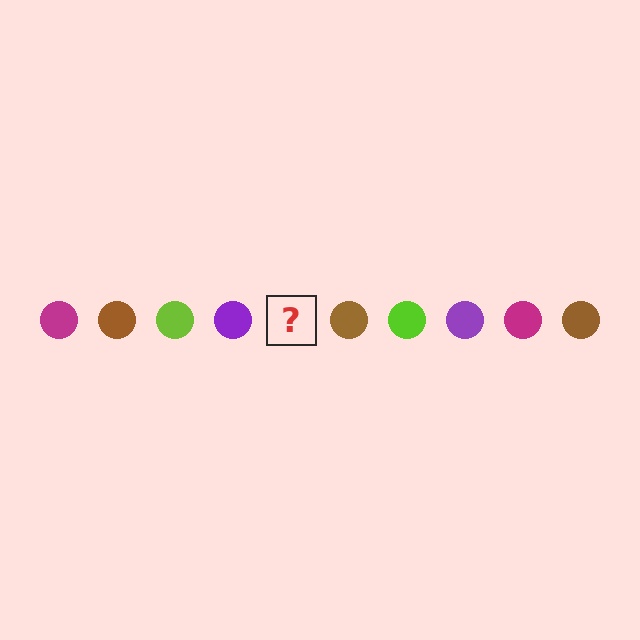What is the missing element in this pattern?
The missing element is a magenta circle.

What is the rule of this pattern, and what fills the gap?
The rule is that the pattern cycles through magenta, brown, lime, purple circles. The gap should be filled with a magenta circle.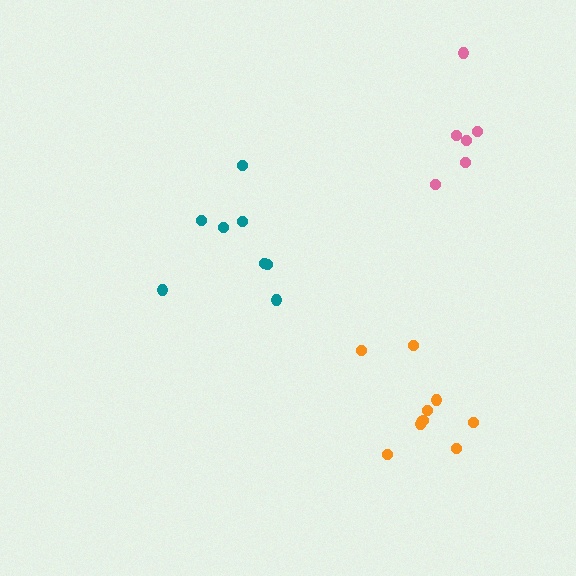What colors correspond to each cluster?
The clusters are colored: teal, orange, pink.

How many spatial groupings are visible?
There are 3 spatial groupings.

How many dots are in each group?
Group 1: 8 dots, Group 2: 10 dots, Group 3: 6 dots (24 total).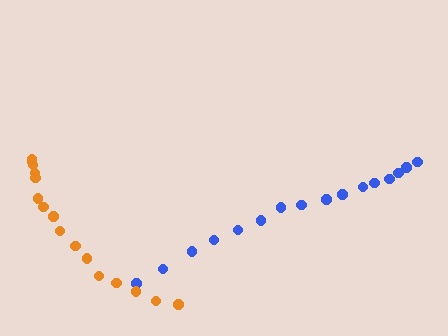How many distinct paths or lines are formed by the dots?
There are 2 distinct paths.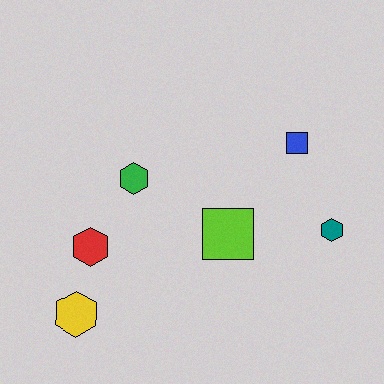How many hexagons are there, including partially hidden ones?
There are 4 hexagons.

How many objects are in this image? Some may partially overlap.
There are 6 objects.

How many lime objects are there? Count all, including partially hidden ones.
There is 1 lime object.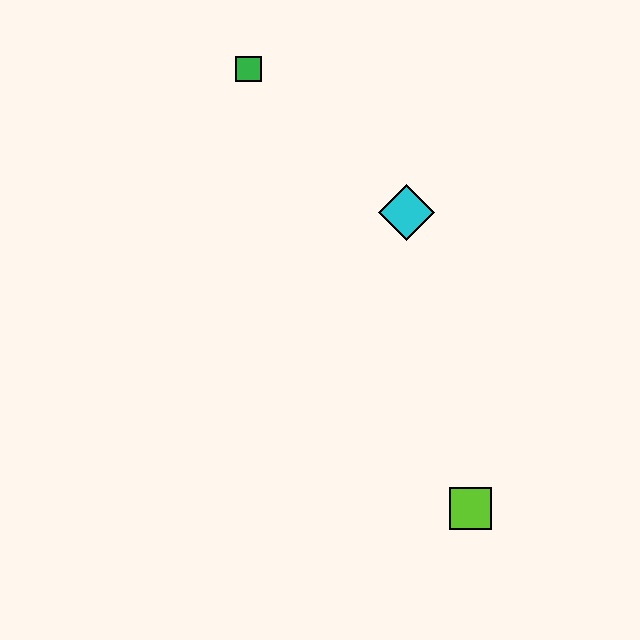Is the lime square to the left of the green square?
No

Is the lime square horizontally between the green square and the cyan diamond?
No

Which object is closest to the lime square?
The cyan diamond is closest to the lime square.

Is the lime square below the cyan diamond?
Yes